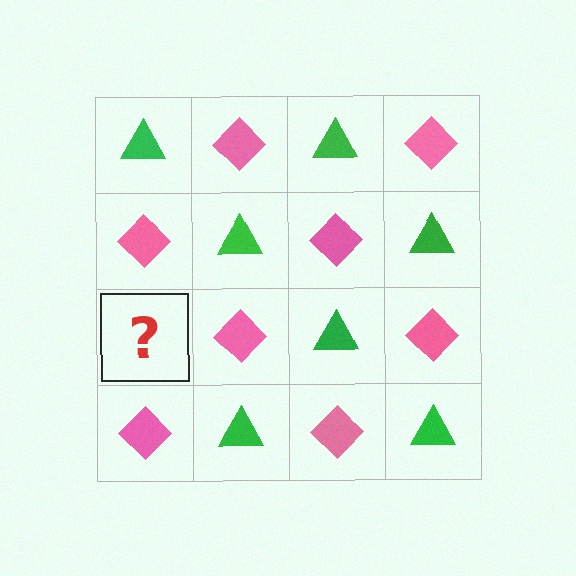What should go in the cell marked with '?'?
The missing cell should contain a green triangle.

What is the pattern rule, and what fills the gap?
The rule is that it alternates green triangle and pink diamond in a checkerboard pattern. The gap should be filled with a green triangle.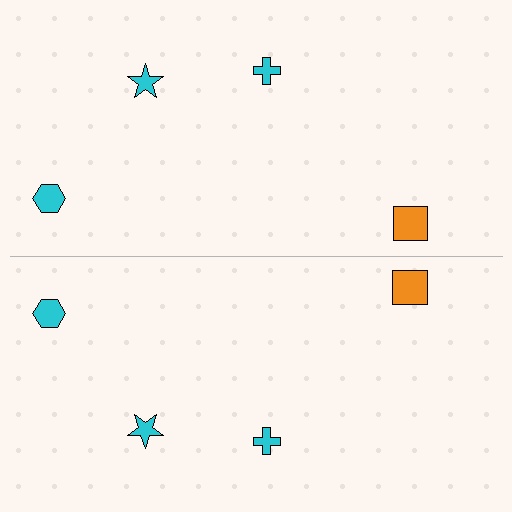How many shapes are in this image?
There are 8 shapes in this image.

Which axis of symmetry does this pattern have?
The pattern has a horizontal axis of symmetry running through the center of the image.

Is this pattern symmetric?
Yes, this pattern has bilateral (reflection) symmetry.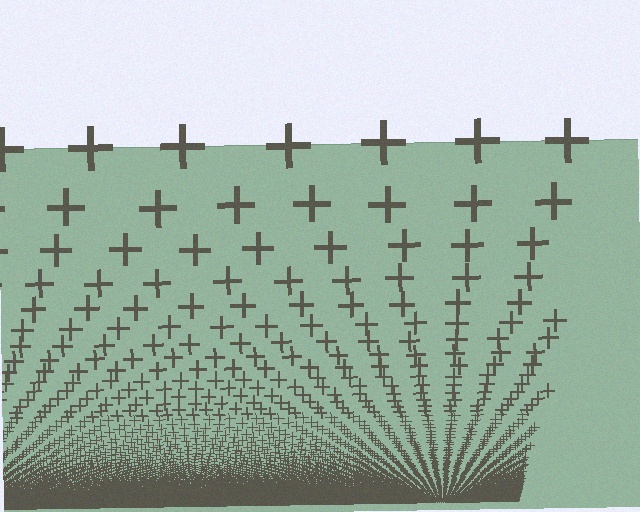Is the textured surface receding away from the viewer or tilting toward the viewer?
The surface appears to tilt toward the viewer. Texture elements get larger and sparser toward the top.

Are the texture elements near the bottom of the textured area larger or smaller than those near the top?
Smaller. The gradient is inverted — elements near the bottom are smaller and denser.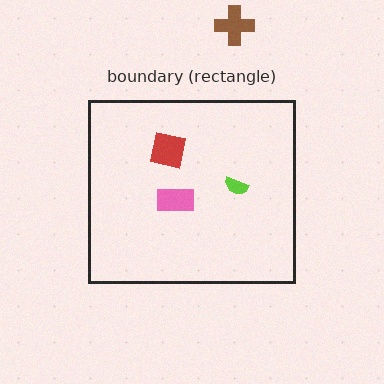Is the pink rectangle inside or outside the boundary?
Inside.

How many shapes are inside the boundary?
3 inside, 1 outside.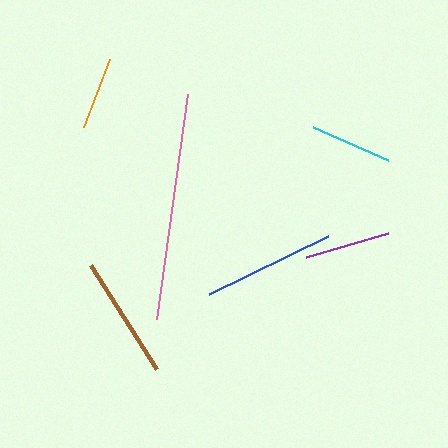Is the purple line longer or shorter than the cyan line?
The purple line is longer than the cyan line.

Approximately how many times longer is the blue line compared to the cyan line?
The blue line is approximately 1.6 times the length of the cyan line.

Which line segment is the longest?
The pink line is the longest at approximately 227 pixels.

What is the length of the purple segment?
The purple segment is approximately 86 pixels long.